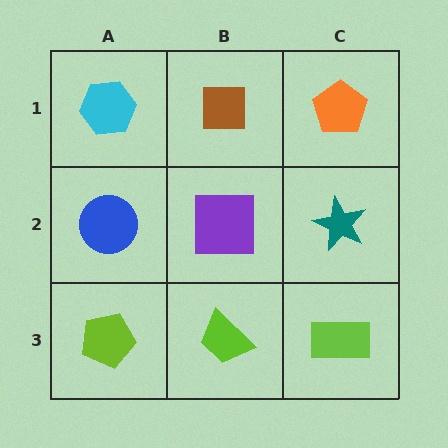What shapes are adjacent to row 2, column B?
A brown square (row 1, column B), a lime trapezoid (row 3, column B), a blue circle (row 2, column A), a teal star (row 2, column C).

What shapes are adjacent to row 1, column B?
A purple square (row 2, column B), a cyan hexagon (row 1, column A), an orange pentagon (row 1, column C).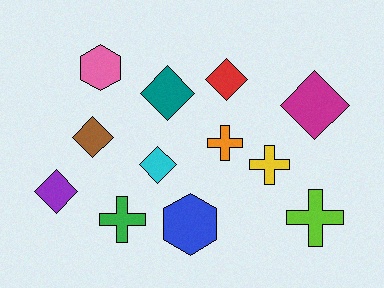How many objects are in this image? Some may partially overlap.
There are 12 objects.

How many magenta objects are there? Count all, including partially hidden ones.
There is 1 magenta object.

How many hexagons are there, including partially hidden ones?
There are 2 hexagons.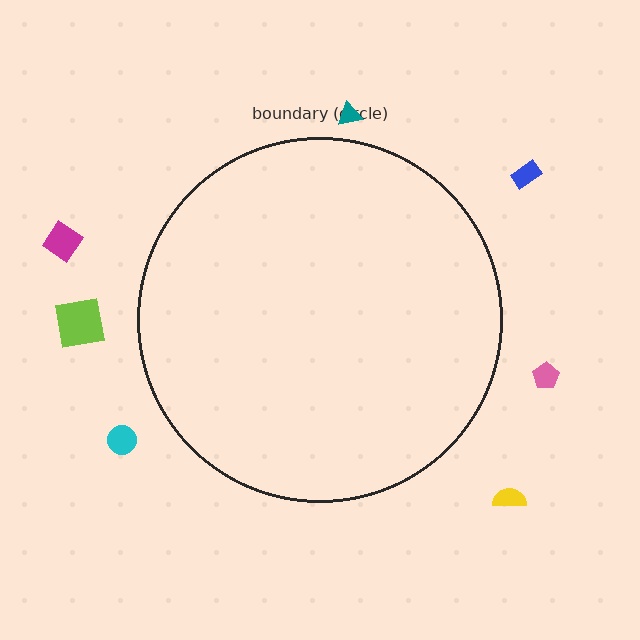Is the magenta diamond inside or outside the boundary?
Outside.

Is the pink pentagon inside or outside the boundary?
Outside.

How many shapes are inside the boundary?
0 inside, 7 outside.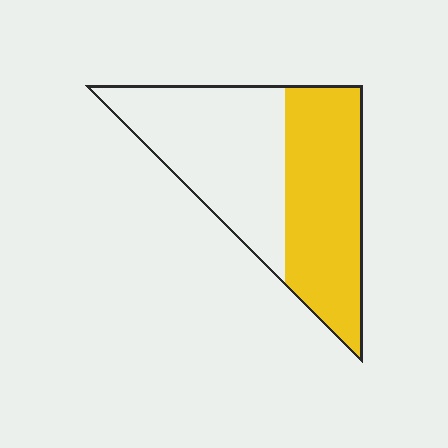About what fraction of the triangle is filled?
About one half (1/2).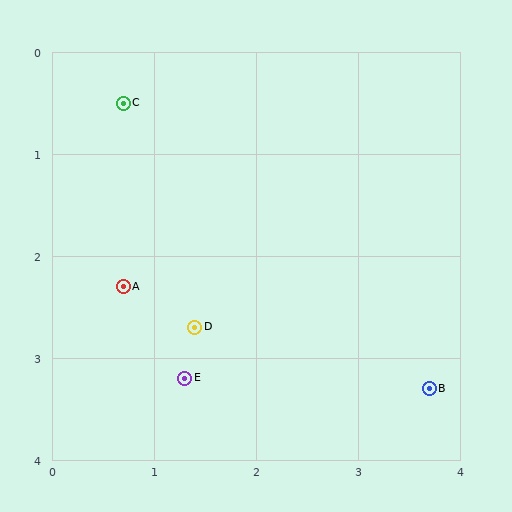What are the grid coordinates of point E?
Point E is at approximately (1.3, 3.2).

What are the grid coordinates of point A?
Point A is at approximately (0.7, 2.3).